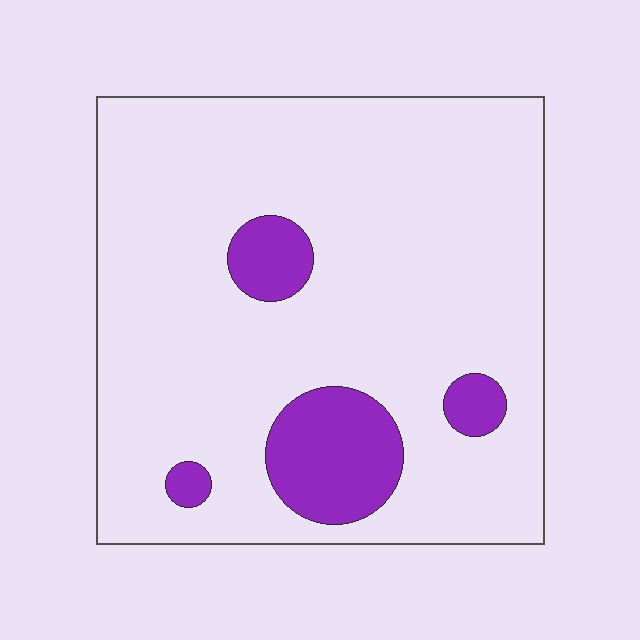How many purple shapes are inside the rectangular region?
4.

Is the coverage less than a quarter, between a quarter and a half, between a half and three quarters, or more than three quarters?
Less than a quarter.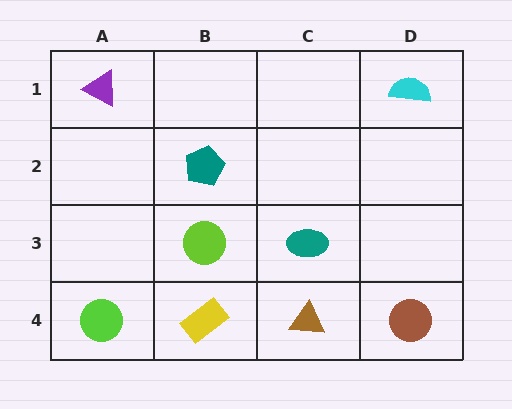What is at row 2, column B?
A teal pentagon.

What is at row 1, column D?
A cyan semicircle.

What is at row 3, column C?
A teal ellipse.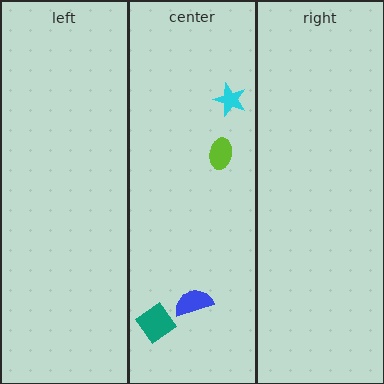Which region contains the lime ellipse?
The center region.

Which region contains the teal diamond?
The center region.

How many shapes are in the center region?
4.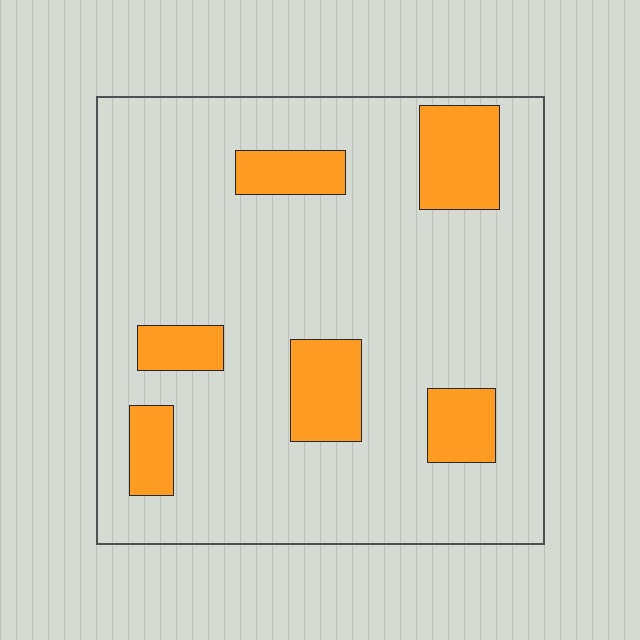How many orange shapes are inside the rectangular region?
6.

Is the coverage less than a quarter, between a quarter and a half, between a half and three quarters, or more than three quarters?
Less than a quarter.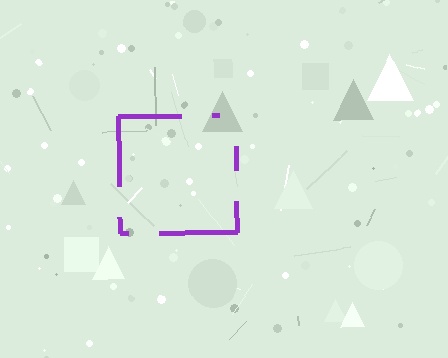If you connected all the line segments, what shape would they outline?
They would outline a square.